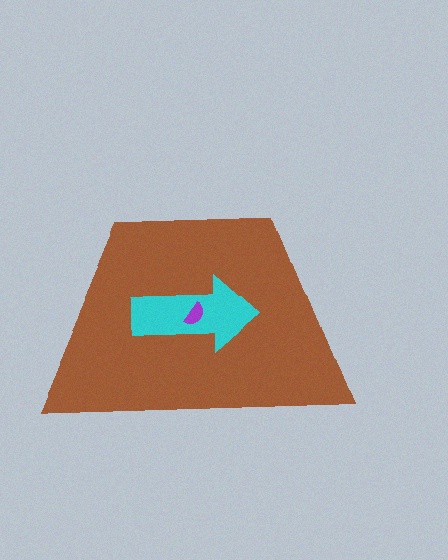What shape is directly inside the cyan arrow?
The purple semicircle.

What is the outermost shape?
The brown trapezoid.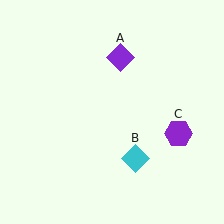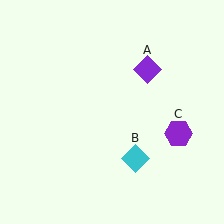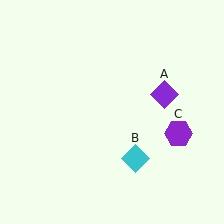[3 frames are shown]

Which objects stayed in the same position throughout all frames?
Cyan diamond (object B) and purple hexagon (object C) remained stationary.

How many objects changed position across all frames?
1 object changed position: purple diamond (object A).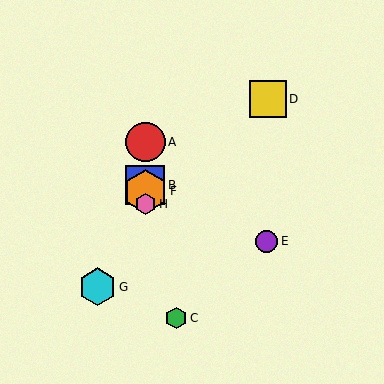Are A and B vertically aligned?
Yes, both are at x≈145.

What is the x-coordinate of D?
Object D is at x≈268.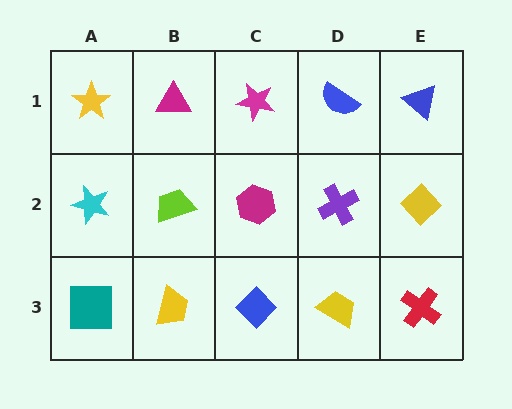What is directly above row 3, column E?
A yellow diamond.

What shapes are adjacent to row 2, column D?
A blue semicircle (row 1, column D), a yellow trapezoid (row 3, column D), a magenta hexagon (row 2, column C), a yellow diamond (row 2, column E).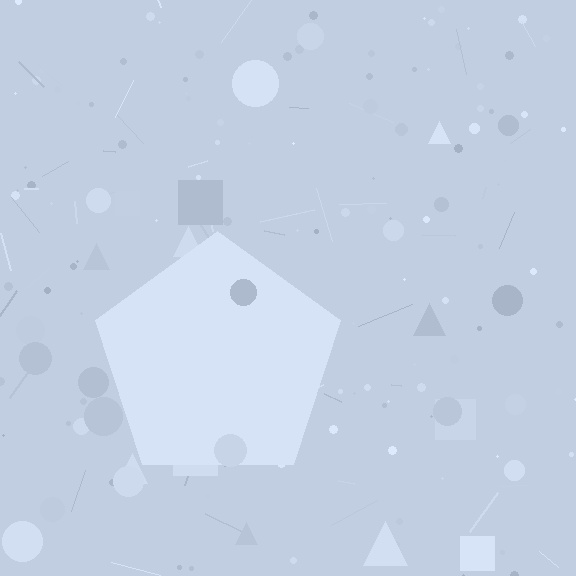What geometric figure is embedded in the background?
A pentagon is embedded in the background.